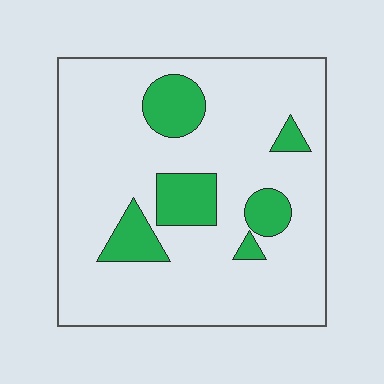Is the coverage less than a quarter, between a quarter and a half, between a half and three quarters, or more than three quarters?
Less than a quarter.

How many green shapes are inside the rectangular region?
6.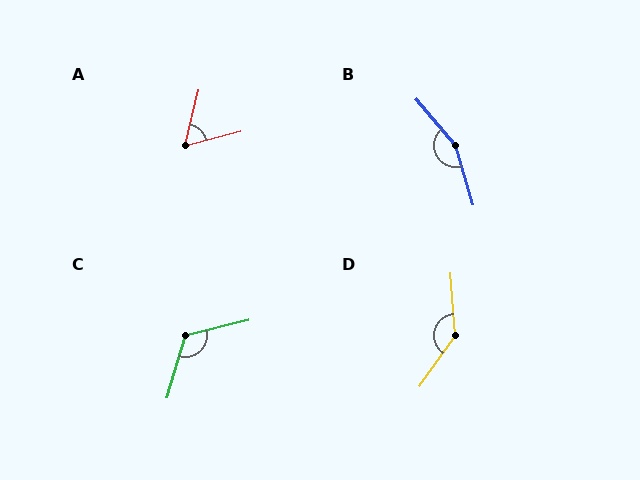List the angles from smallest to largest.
A (63°), C (121°), D (141°), B (156°).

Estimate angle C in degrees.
Approximately 121 degrees.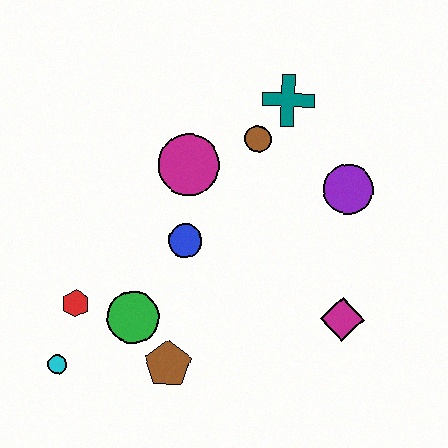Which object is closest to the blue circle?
The magenta circle is closest to the blue circle.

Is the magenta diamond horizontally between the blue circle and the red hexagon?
No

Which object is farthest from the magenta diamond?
The cyan circle is farthest from the magenta diamond.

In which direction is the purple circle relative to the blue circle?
The purple circle is to the right of the blue circle.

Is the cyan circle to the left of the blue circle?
Yes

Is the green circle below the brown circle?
Yes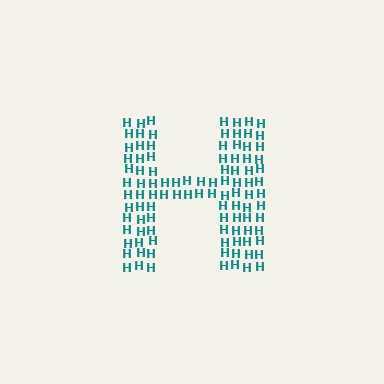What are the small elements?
The small elements are letter H's.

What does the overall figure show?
The overall figure shows the letter H.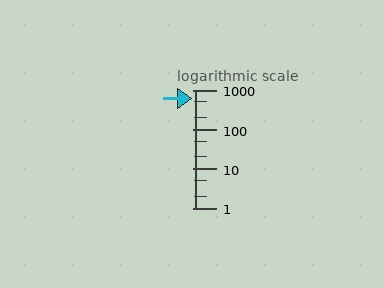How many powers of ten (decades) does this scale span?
The scale spans 3 decades, from 1 to 1000.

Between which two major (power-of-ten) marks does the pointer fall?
The pointer is between 100 and 1000.